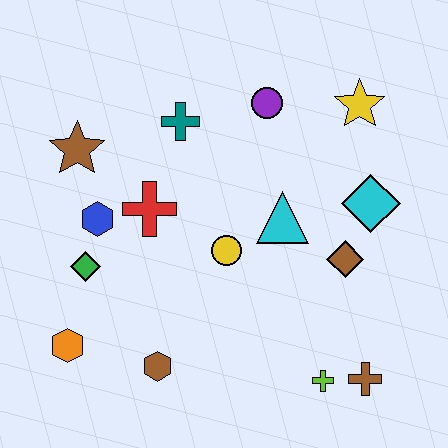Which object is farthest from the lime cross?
The brown star is farthest from the lime cross.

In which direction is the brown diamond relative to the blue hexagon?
The brown diamond is to the right of the blue hexagon.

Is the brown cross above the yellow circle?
No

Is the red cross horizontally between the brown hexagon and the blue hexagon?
Yes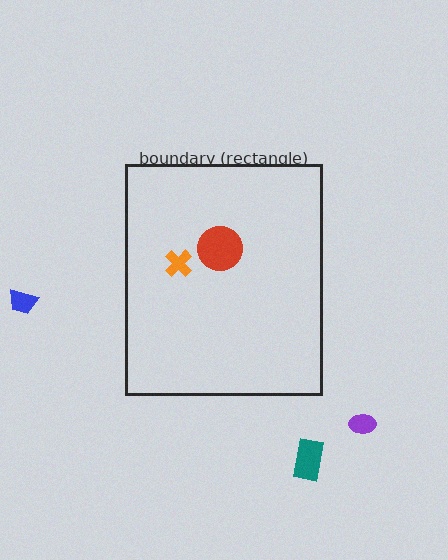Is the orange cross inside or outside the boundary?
Inside.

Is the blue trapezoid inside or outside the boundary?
Outside.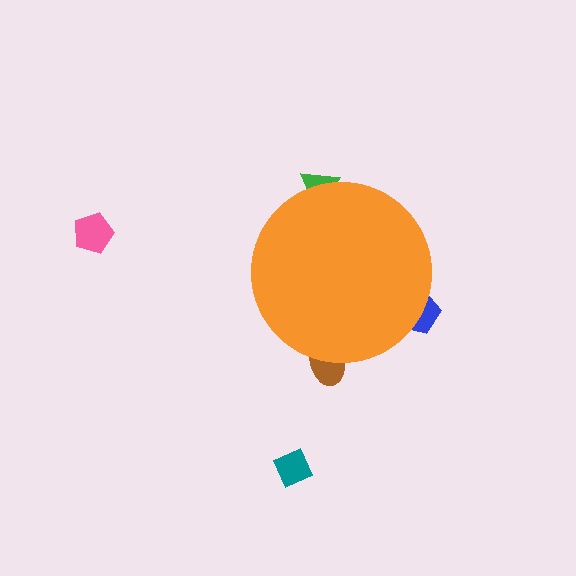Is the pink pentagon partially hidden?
No, the pink pentagon is fully visible.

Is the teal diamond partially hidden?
No, the teal diamond is fully visible.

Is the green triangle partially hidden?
Yes, the green triangle is partially hidden behind the orange circle.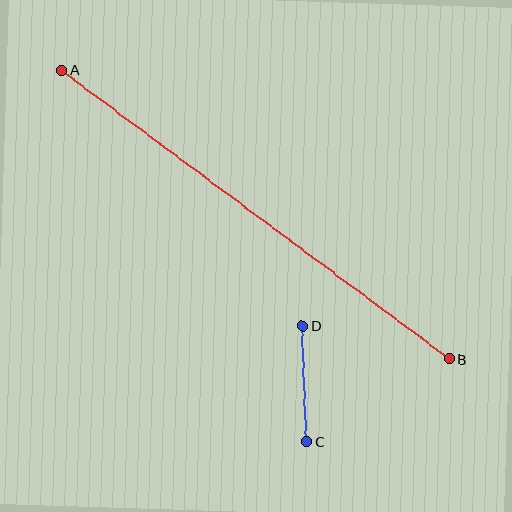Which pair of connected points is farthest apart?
Points A and B are farthest apart.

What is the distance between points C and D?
The distance is approximately 116 pixels.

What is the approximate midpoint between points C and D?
The midpoint is at approximately (305, 384) pixels.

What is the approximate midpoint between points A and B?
The midpoint is at approximately (255, 214) pixels.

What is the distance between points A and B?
The distance is approximately 483 pixels.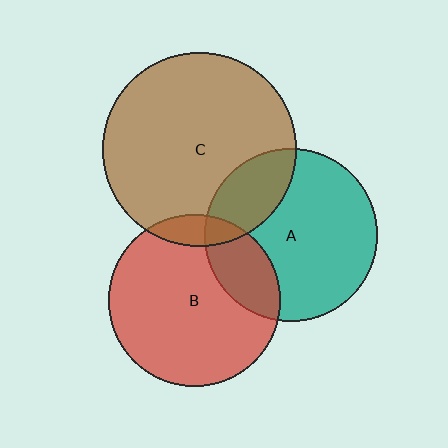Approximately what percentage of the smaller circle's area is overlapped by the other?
Approximately 10%.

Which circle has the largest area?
Circle C (brown).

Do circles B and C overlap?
Yes.